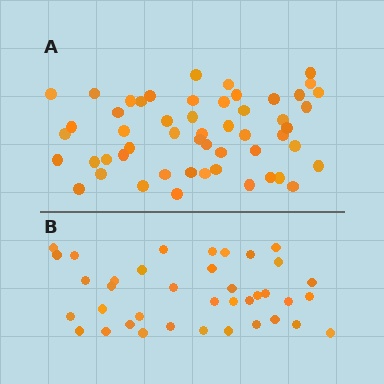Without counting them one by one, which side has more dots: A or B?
Region A (the top region) has more dots.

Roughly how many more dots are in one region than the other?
Region A has approximately 15 more dots than region B.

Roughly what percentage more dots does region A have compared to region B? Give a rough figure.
About 40% more.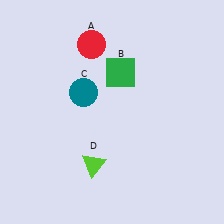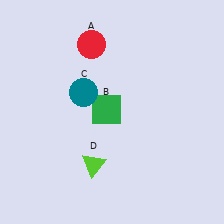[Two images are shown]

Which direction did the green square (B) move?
The green square (B) moved down.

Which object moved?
The green square (B) moved down.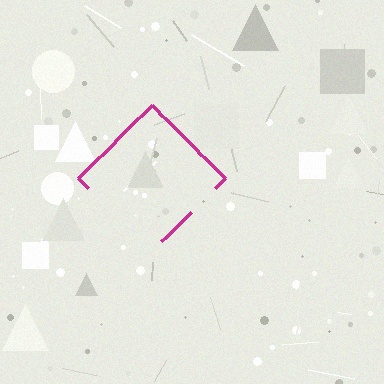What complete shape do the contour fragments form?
The contour fragments form a diamond.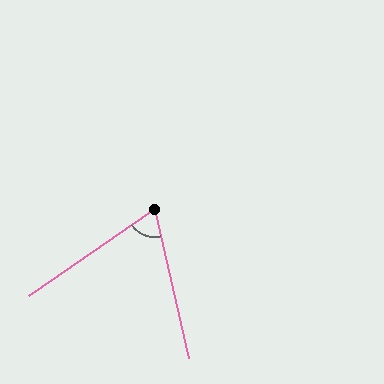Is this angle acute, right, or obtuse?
It is acute.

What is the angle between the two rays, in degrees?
Approximately 68 degrees.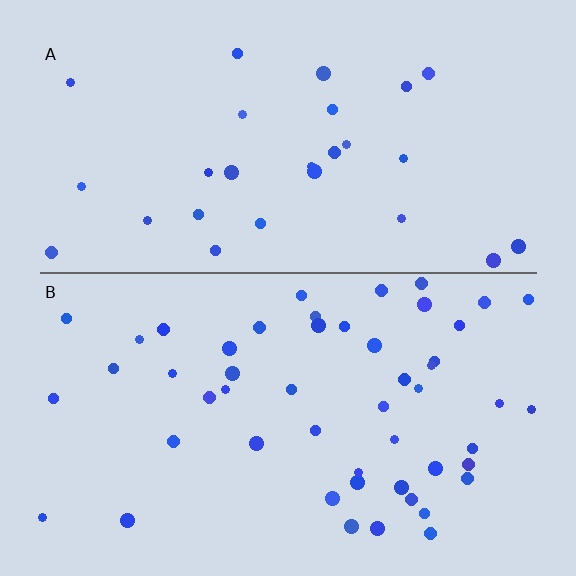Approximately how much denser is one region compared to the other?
Approximately 1.9× — region B over region A.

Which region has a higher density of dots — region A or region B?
B (the bottom).